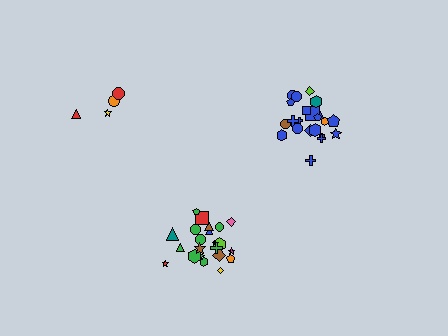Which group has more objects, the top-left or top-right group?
The top-right group.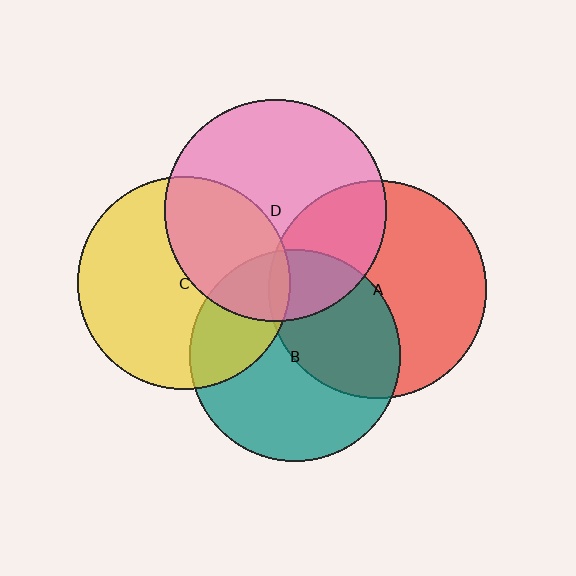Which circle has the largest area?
Circle D (pink).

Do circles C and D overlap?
Yes.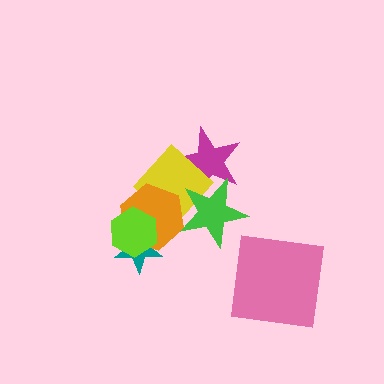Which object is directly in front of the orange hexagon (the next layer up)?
The lime hexagon is directly in front of the orange hexagon.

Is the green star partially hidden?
No, no other shape covers it.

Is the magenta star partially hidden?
Yes, it is partially covered by another shape.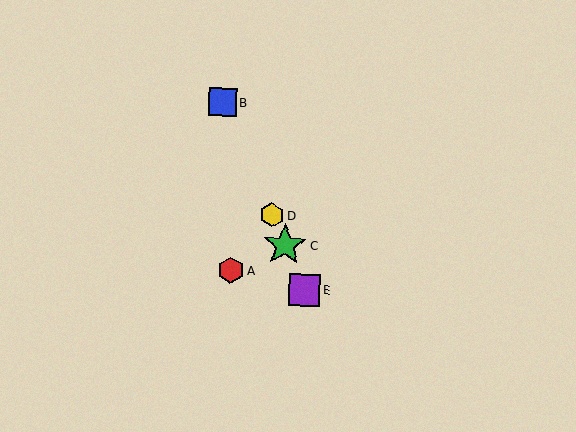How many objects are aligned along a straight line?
4 objects (B, C, D, E) are aligned along a straight line.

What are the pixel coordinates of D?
Object D is at (272, 215).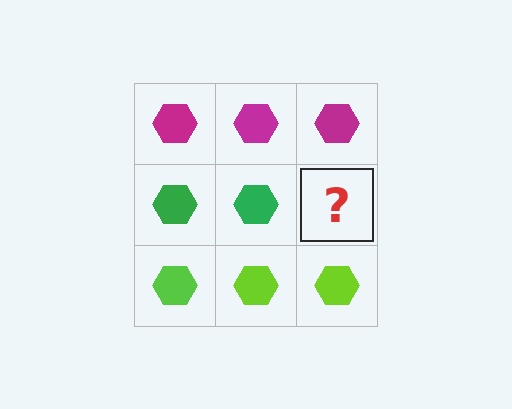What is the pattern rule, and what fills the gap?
The rule is that each row has a consistent color. The gap should be filled with a green hexagon.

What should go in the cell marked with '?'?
The missing cell should contain a green hexagon.